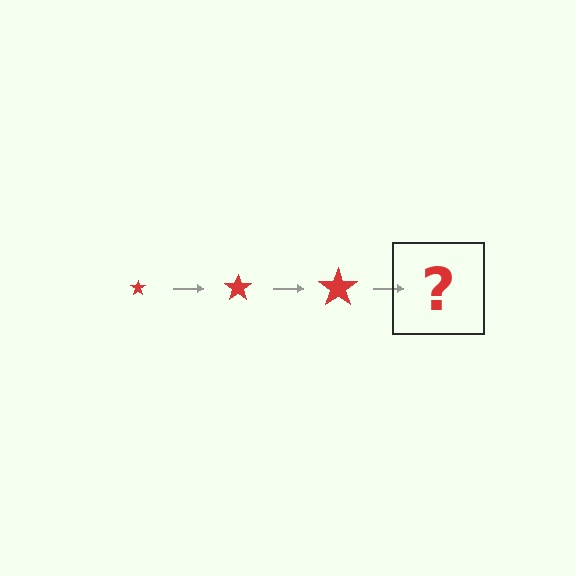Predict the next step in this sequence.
The next step is a red star, larger than the previous one.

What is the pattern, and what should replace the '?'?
The pattern is that the star gets progressively larger each step. The '?' should be a red star, larger than the previous one.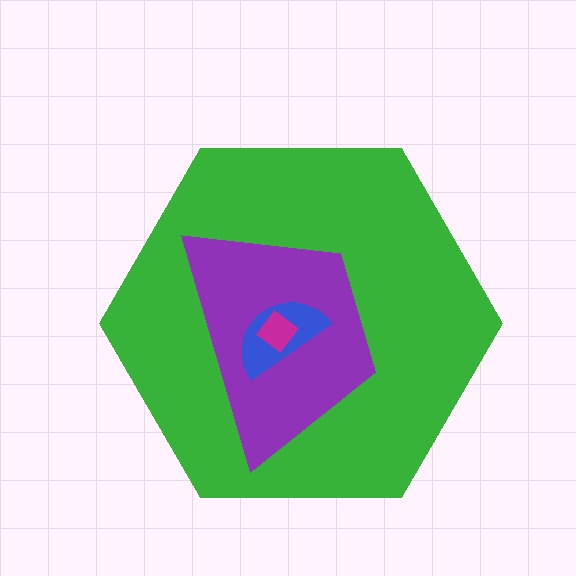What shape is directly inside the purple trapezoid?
The blue semicircle.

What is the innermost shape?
The magenta diamond.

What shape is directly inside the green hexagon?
The purple trapezoid.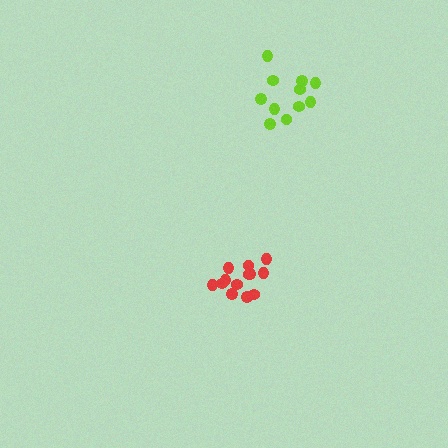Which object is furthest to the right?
The lime cluster is rightmost.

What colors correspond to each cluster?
The clusters are colored: red, lime.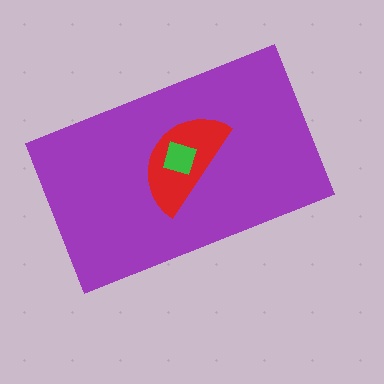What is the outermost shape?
The purple rectangle.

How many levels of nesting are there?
3.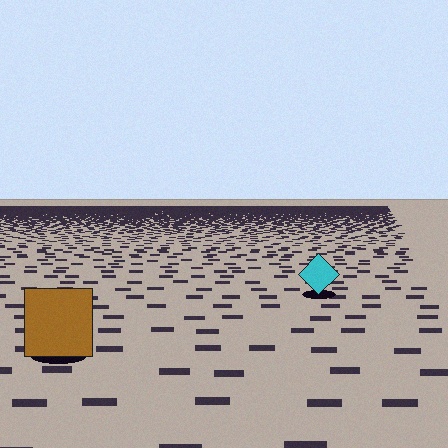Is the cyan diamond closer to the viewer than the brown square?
No. The brown square is closer — you can tell from the texture gradient: the ground texture is coarser near it.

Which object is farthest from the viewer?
The cyan diamond is farthest from the viewer. It appears smaller and the ground texture around it is denser.